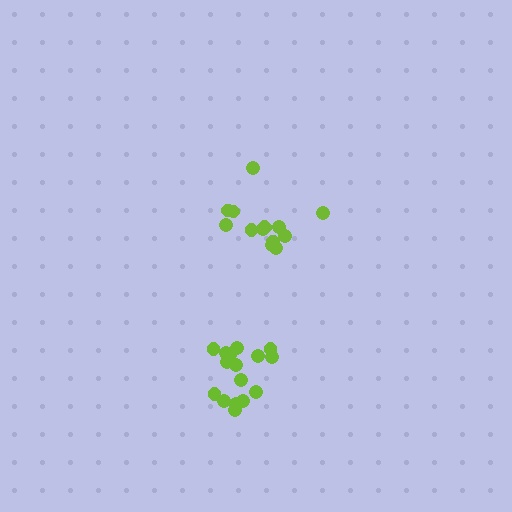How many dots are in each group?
Group 1: 14 dots, Group 2: 16 dots (30 total).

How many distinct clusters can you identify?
There are 2 distinct clusters.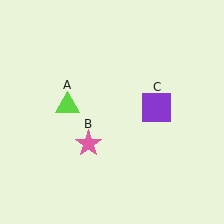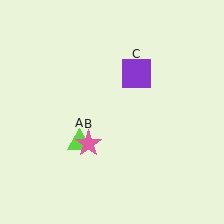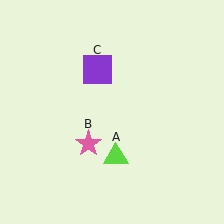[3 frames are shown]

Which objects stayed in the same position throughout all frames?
Pink star (object B) remained stationary.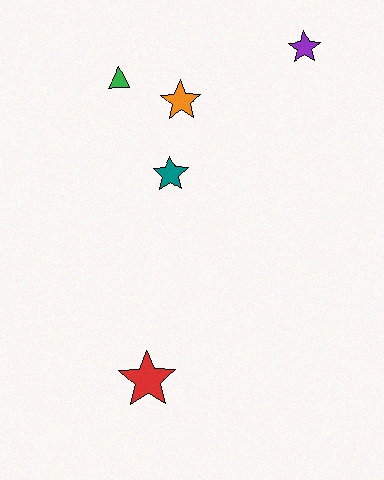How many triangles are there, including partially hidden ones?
There is 1 triangle.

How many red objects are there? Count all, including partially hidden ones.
There is 1 red object.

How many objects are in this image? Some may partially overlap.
There are 5 objects.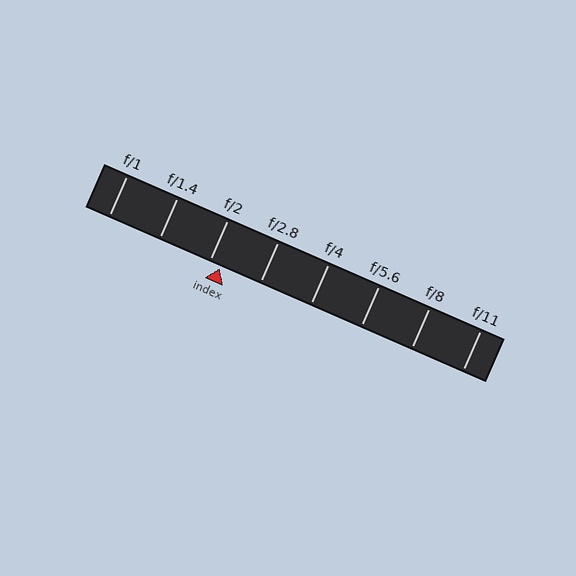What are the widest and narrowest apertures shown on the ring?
The widest aperture shown is f/1 and the narrowest is f/11.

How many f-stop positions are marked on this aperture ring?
There are 8 f-stop positions marked.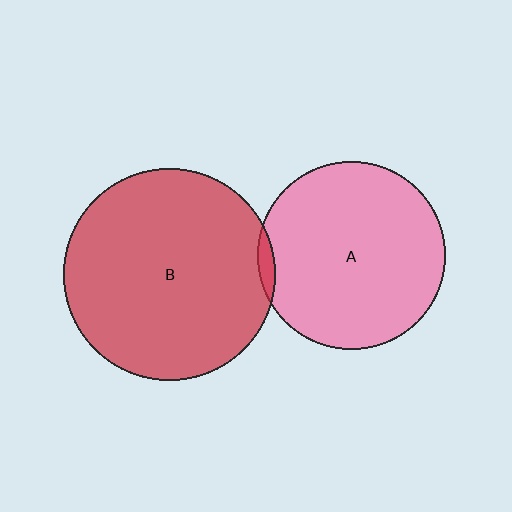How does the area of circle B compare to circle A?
Approximately 1.3 times.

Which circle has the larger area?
Circle B (red).